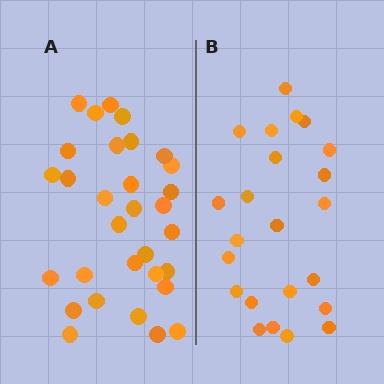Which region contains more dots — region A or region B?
Region A (the left region) has more dots.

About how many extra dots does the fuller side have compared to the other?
Region A has roughly 8 or so more dots than region B.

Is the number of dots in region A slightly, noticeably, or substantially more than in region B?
Region A has noticeably more, but not dramatically so. The ratio is roughly 1.3 to 1.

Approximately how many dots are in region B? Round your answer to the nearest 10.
About 20 dots. (The exact count is 23, which rounds to 20.)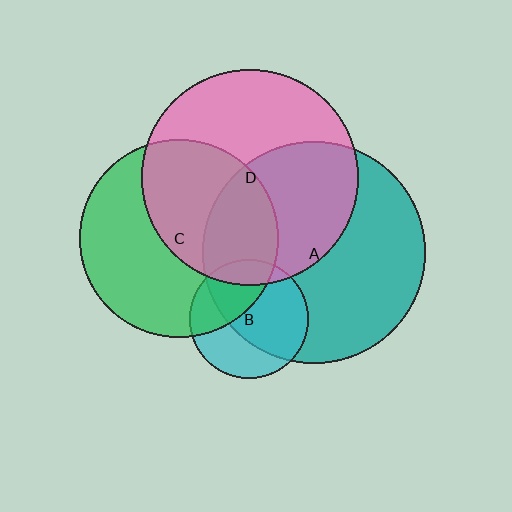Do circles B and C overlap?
Yes.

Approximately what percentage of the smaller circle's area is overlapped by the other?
Approximately 35%.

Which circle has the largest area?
Circle A (teal).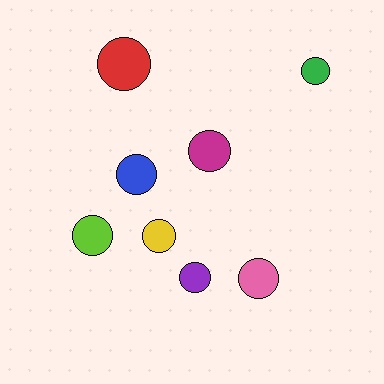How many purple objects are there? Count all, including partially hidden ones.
There is 1 purple object.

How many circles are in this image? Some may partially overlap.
There are 8 circles.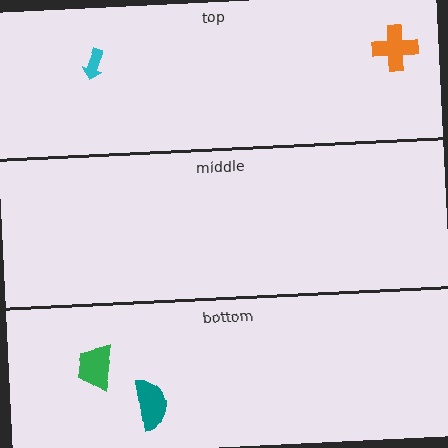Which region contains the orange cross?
The top region.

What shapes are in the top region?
The orange cross, the cyan arrow.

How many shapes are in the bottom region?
2.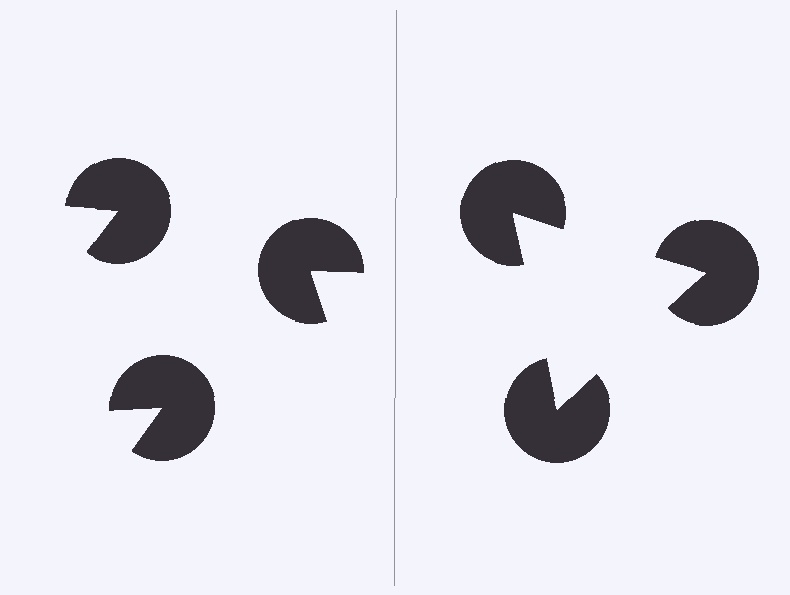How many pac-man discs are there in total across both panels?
6 — 3 on each side.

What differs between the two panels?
The pac-man discs are positioned identically on both sides; only the wedge orientations differ. On the right they align to a triangle; on the left they are misaligned.